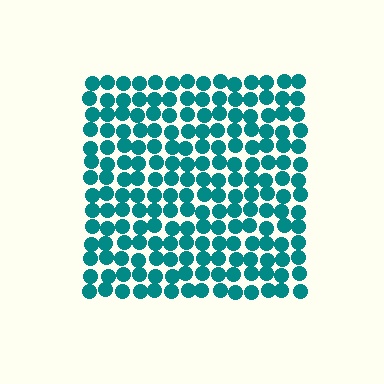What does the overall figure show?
The overall figure shows a square.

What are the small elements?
The small elements are circles.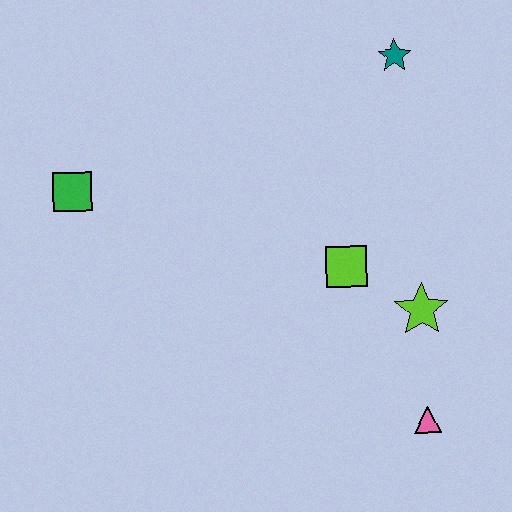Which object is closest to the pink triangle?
The lime star is closest to the pink triangle.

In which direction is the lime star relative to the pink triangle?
The lime star is above the pink triangle.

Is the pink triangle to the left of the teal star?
No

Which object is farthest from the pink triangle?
The green square is farthest from the pink triangle.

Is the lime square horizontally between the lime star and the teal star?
No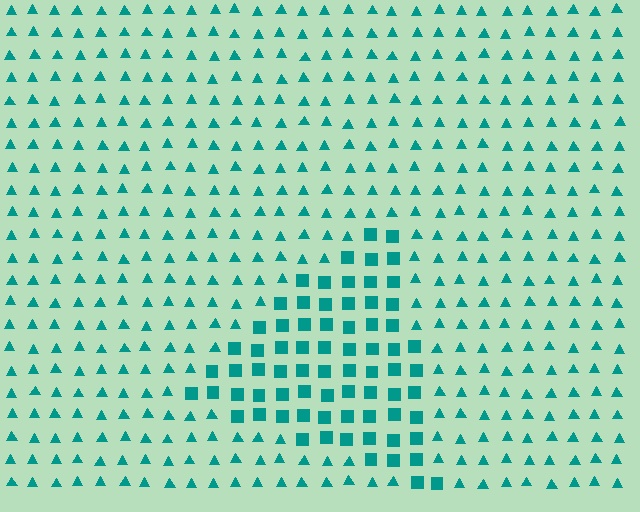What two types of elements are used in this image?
The image uses squares inside the triangle region and triangles outside it.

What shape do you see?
I see a triangle.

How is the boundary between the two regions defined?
The boundary is defined by a change in element shape: squares inside vs. triangles outside. All elements share the same color and spacing.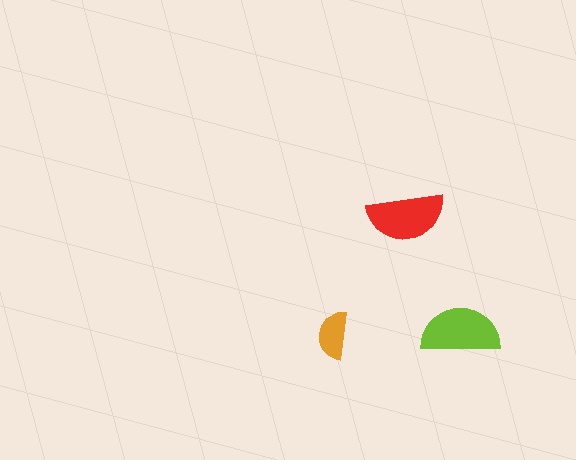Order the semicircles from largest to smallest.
the lime one, the red one, the orange one.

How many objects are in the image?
There are 3 objects in the image.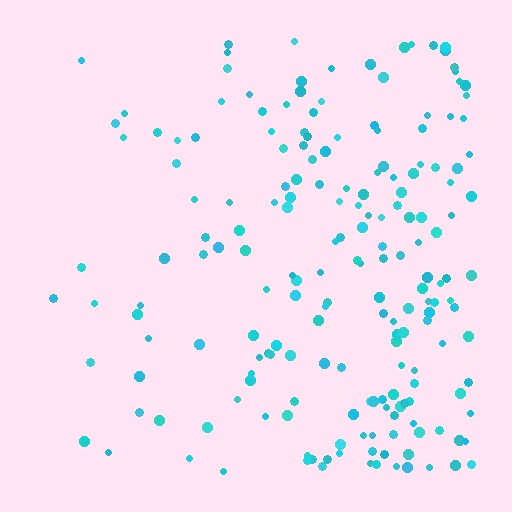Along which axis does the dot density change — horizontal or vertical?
Horizontal.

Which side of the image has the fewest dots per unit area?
The left.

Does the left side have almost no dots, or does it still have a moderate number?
Still a moderate number, just noticeably fewer than the right.